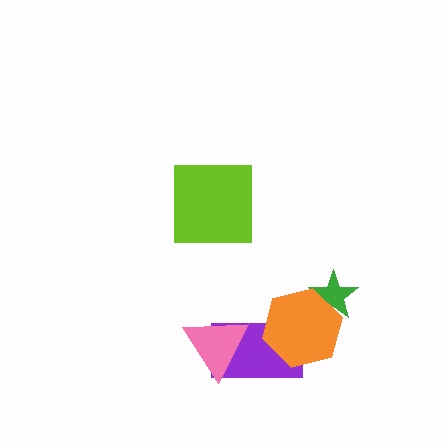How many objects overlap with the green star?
1 object overlaps with the green star.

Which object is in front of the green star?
The orange hexagon is in front of the green star.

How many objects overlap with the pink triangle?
1 object overlaps with the pink triangle.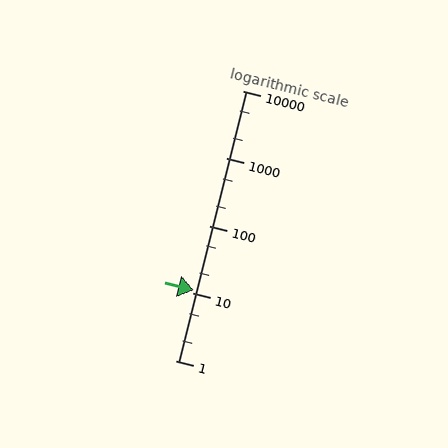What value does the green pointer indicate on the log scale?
The pointer indicates approximately 11.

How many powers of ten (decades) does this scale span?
The scale spans 4 decades, from 1 to 10000.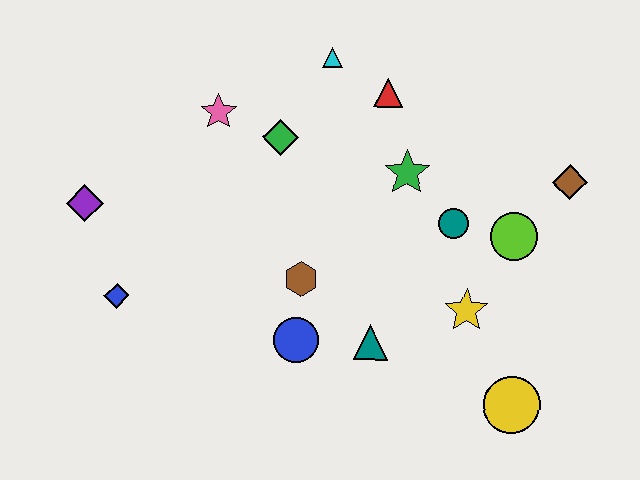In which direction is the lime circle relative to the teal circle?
The lime circle is to the right of the teal circle.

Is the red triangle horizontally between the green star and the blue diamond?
Yes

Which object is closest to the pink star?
The green diamond is closest to the pink star.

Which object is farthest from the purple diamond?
The brown diamond is farthest from the purple diamond.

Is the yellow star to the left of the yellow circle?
Yes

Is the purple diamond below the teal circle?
No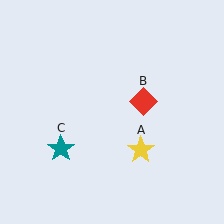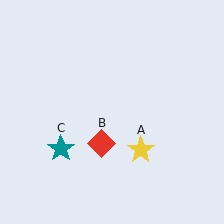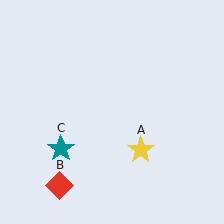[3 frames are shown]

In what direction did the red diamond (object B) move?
The red diamond (object B) moved down and to the left.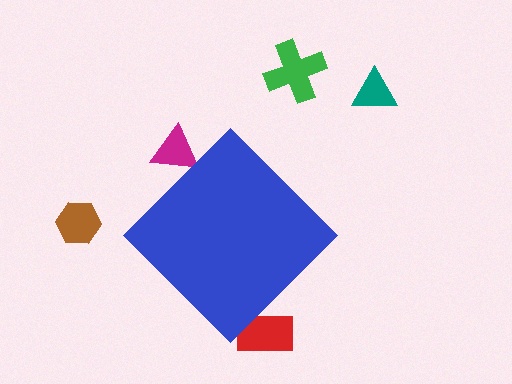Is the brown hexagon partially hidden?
No, the brown hexagon is fully visible.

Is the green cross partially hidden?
No, the green cross is fully visible.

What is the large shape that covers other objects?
A blue diamond.